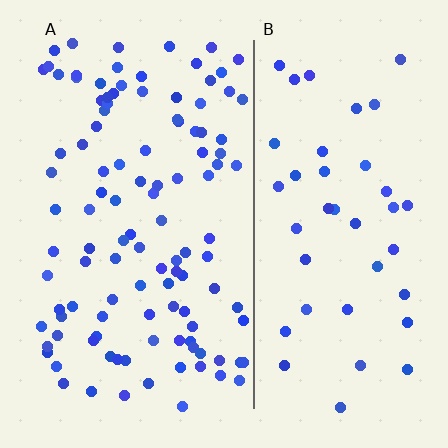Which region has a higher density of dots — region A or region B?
A (the left).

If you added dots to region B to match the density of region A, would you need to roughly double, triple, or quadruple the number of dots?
Approximately triple.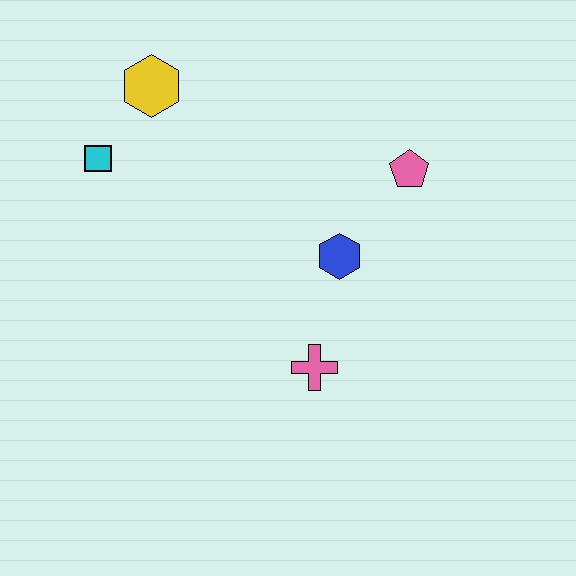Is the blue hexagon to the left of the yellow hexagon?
No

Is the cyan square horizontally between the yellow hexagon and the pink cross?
No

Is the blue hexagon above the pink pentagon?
No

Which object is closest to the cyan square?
The yellow hexagon is closest to the cyan square.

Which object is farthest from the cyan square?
The pink pentagon is farthest from the cyan square.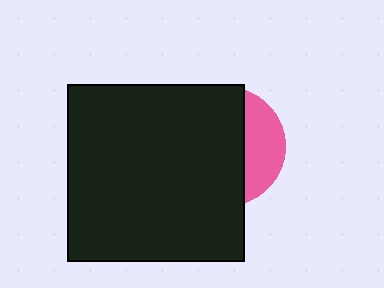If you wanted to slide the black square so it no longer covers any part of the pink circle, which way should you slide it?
Slide it left — that is the most direct way to separate the two shapes.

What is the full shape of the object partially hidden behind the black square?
The partially hidden object is a pink circle.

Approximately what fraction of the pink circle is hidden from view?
Roughly 70% of the pink circle is hidden behind the black square.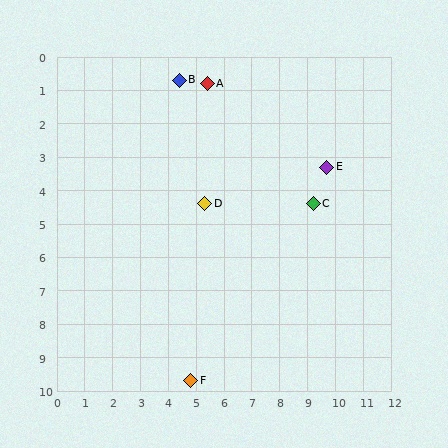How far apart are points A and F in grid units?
Points A and F are about 8.9 grid units apart.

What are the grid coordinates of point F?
Point F is at approximately (4.8, 9.7).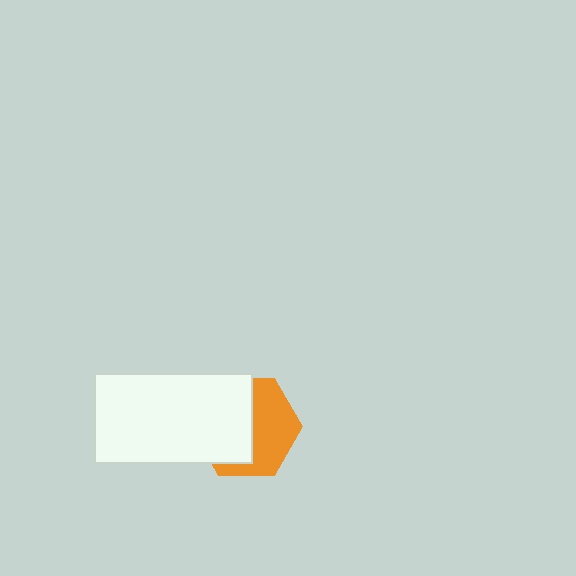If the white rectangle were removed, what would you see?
You would see the complete orange hexagon.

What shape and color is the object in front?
The object in front is a white rectangle.